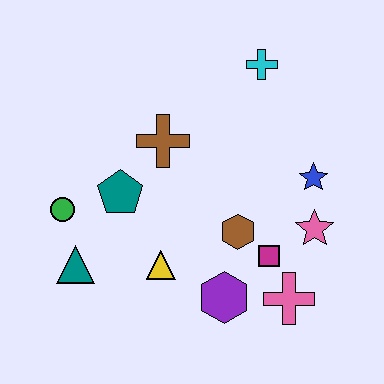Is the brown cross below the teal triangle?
No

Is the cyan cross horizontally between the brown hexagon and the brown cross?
No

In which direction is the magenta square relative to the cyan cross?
The magenta square is below the cyan cross.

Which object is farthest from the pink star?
The green circle is farthest from the pink star.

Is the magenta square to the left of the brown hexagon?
No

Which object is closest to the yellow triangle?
The purple hexagon is closest to the yellow triangle.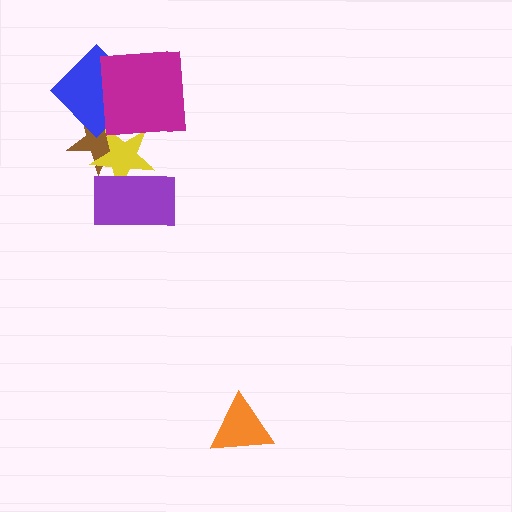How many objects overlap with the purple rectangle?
1 object overlaps with the purple rectangle.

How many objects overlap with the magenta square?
3 objects overlap with the magenta square.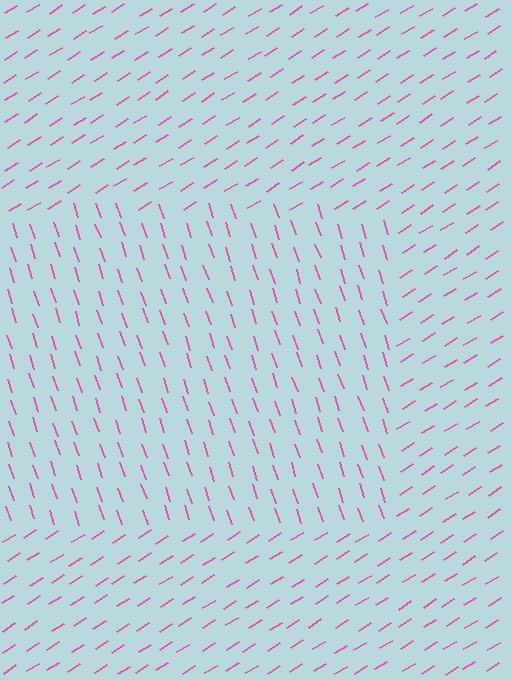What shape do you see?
I see a rectangle.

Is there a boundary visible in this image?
Yes, there is a texture boundary formed by a change in line orientation.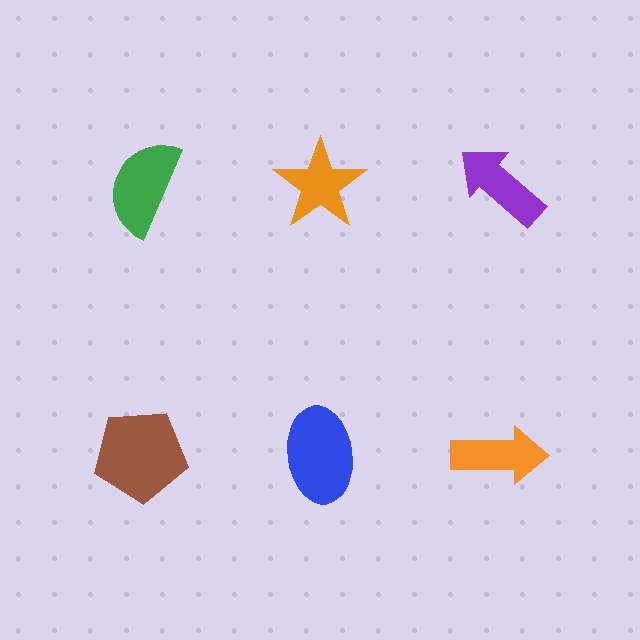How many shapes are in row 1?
3 shapes.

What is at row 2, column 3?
An orange arrow.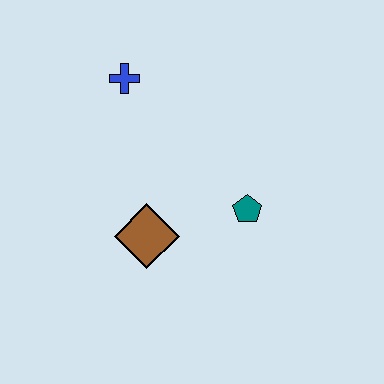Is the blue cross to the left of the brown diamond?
Yes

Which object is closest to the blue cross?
The brown diamond is closest to the blue cross.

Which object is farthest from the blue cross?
The teal pentagon is farthest from the blue cross.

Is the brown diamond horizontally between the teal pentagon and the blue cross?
Yes